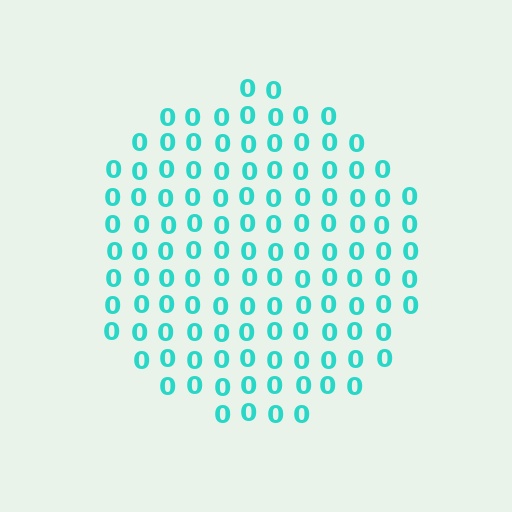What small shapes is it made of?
It is made of small digit 0's.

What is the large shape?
The large shape is a circle.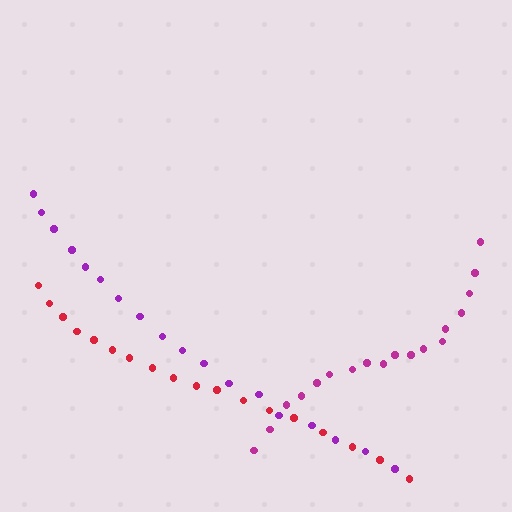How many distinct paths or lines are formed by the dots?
There are 3 distinct paths.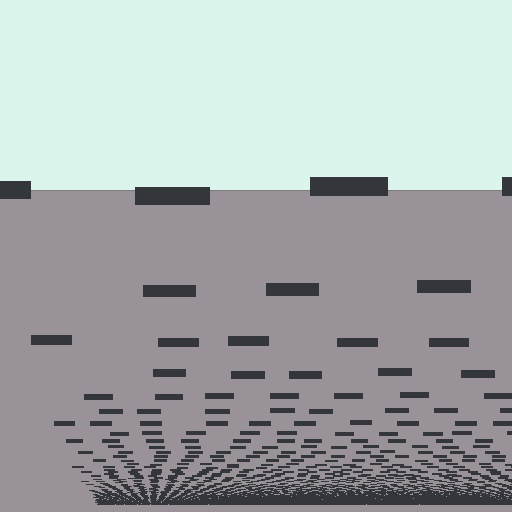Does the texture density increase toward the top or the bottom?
Density increases toward the bottom.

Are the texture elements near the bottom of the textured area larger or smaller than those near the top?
Smaller. The gradient is inverted — elements near the bottom are smaller and denser.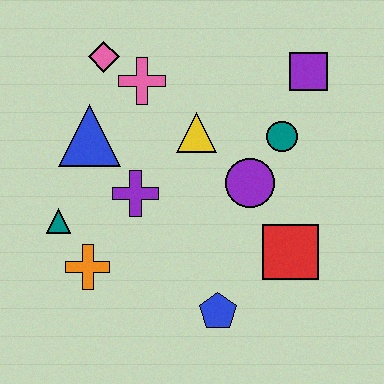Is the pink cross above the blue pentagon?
Yes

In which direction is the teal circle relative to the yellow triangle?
The teal circle is to the right of the yellow triangle.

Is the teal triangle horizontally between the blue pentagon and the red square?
No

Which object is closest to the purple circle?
The teal circle is closest to the purple circle.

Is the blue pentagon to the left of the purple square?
Yes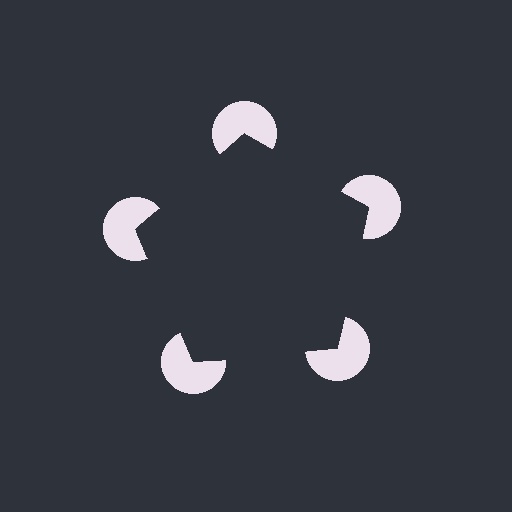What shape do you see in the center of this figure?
An illusory pentagon — its edges are inferred from the aligned wedge cuts in the pac-man discs, not physically drawn.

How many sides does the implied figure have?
5 sides.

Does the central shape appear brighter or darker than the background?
It typically appears slightly darker than the background, even though no actual brightness change is drawn.